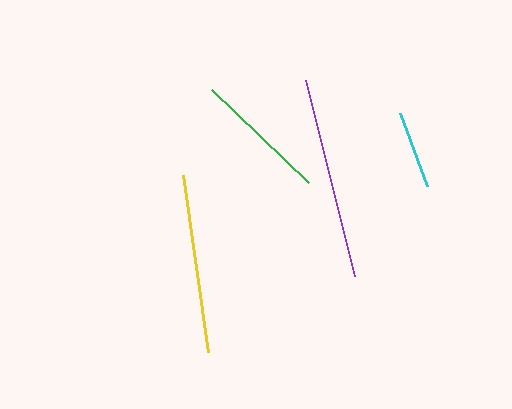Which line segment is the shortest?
The cyan line is the shortest at approximately 78 pixels.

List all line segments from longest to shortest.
From longest to shortest: purple, yellow, green, cyan.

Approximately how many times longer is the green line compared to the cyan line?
The green line is approximately 1.7 times the length of the cyan line.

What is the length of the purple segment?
The purple segment is approximately 202 pixels long.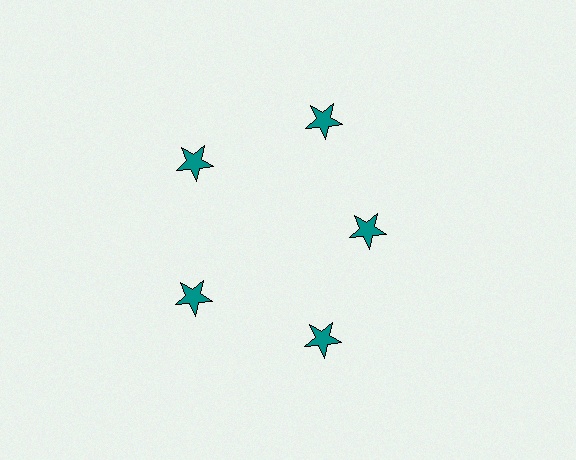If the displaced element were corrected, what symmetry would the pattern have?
It would have 5-fold rotational symmetry — the pattern would map onto itself every 72 degrees.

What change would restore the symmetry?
The symmetry would be restored by moving it outward, back onto the ring so that all 5 stars sit at equal angles and equal distance from the center.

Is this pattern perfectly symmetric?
No. The 5 teal stars are arranged in a ring, but one element near the 3 o'clock position is pulled inward toward the center, breaking the 5-fold rotational symmetry.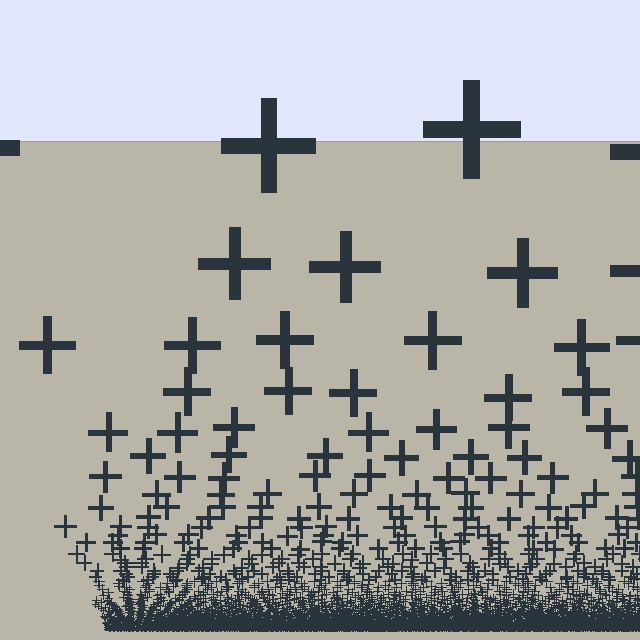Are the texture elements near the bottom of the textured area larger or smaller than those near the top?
Smaller. The gradient is inverted — elements near the bottom are smaller and denser.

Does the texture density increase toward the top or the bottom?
Density increases toward the bottom.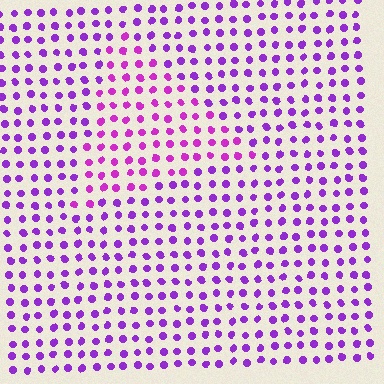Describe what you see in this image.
The image is filled with small purple elements in a uniform arrangement. A triangle-shaped region is visible where the elements are tinted to a slightly different hue, forming a subtle color boundary.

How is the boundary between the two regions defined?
The boundary is defined purely by a slight shift in hue (about 24 degrees). Spacing, size, and orientation are identical on both sides.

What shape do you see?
I see a triangle.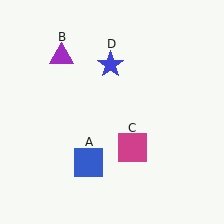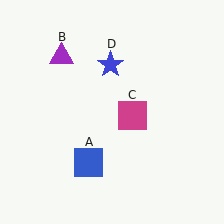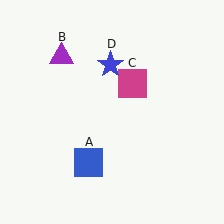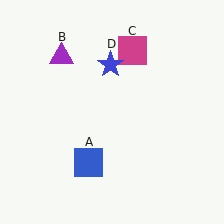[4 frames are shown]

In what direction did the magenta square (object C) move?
The magenta square (object C) moved up.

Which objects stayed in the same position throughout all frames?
Blue square (object A) and purple triangle (object B) and blue star (object D) remained stationary.